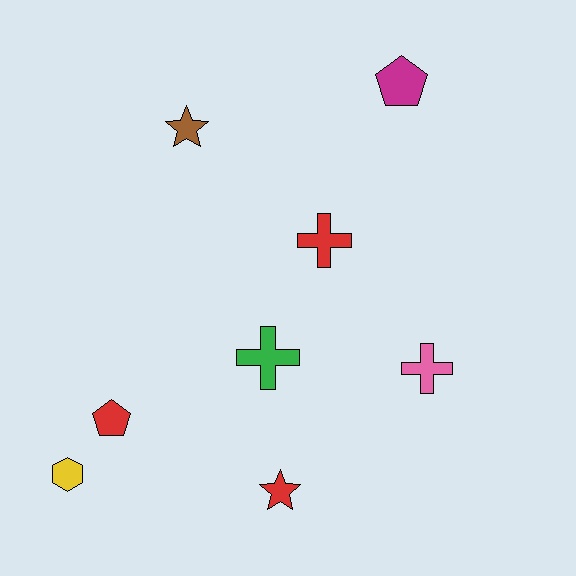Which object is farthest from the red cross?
The yellow hexagon is farthest from the red cross.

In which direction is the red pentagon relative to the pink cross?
The red pentagon is to the left of the pink cross.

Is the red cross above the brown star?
No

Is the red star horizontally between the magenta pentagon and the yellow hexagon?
Yes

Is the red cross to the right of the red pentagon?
Yes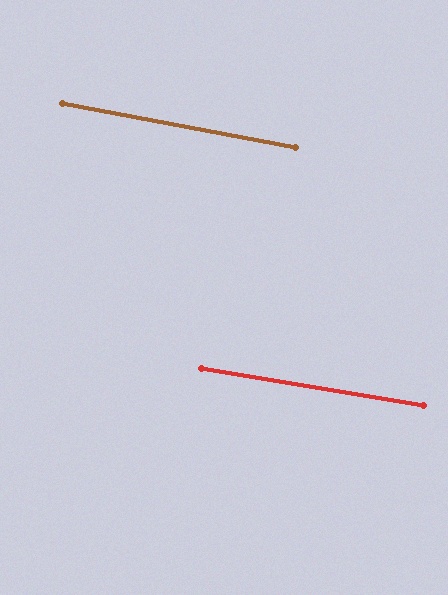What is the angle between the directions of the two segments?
Approximately 1 degree.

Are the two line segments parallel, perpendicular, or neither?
Parallel — their directions differ by only 1.2°.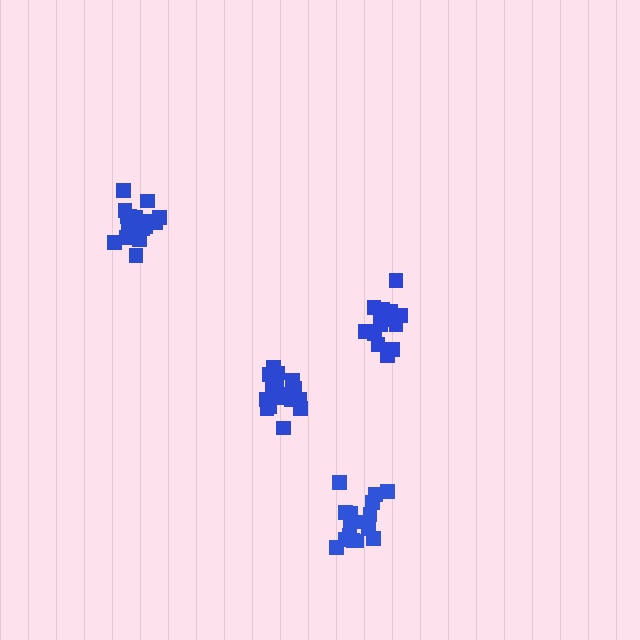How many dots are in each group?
Group 1: 16 dots, Group 2: 18 dots, Group 3: 18 dots, Group 4: 16 dots (68 total).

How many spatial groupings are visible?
There are 4 spatial groupings.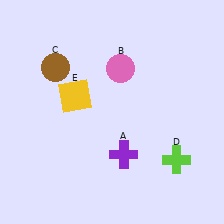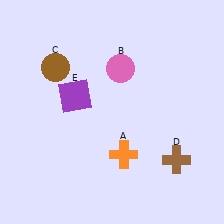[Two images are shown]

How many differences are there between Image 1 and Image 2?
There are 3 differences between the two images.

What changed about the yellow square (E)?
In Image 1, E is yellow. In Image 2, it changed to purple.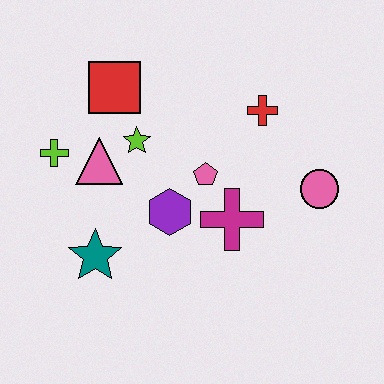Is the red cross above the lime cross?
Yes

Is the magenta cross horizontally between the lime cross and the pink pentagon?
No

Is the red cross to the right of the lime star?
Yes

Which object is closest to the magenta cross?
The pink pentagon is closest to the magenta cross.